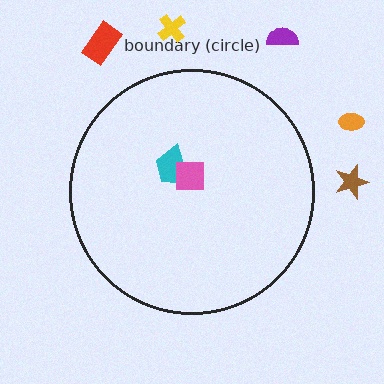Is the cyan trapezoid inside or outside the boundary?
Inside.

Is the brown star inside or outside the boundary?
Outside.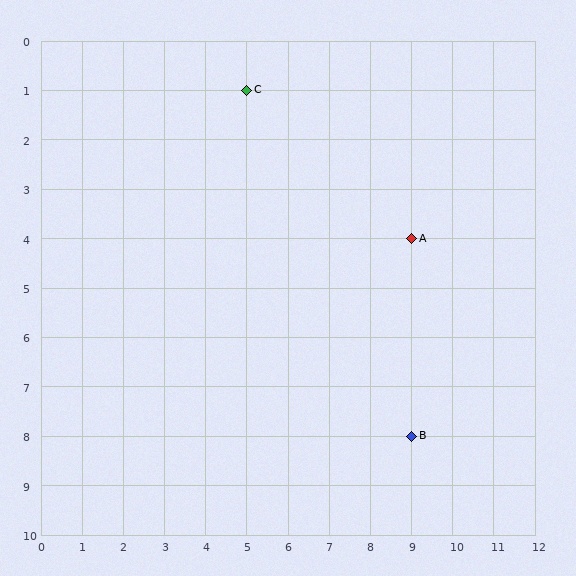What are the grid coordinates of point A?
Point A is at grid coordinates (9, 4).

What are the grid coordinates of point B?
Point B is at grid coordinates (9, 8).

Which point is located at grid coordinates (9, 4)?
Point A is at (9, 4).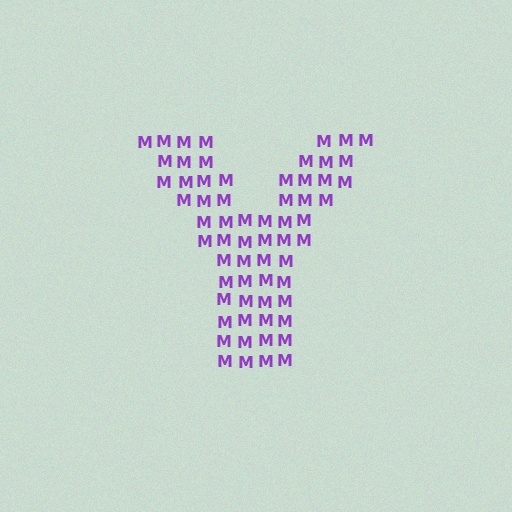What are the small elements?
The small elements are letter M's.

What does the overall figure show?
The overall figure shows the letter Y.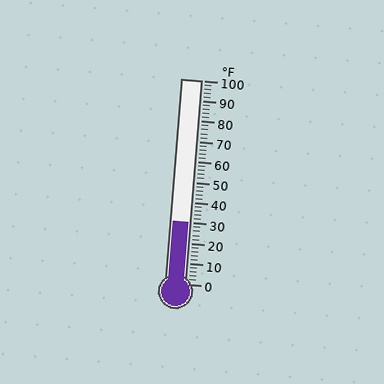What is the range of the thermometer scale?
The thermometer scale ranges from 0°F to 100°F.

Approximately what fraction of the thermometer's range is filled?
The thermometer is filled to approximately 30% of its range.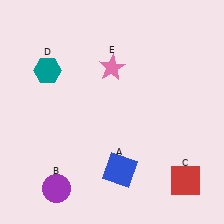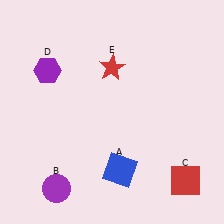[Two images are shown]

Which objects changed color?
D changed from teal to purple. E changed from pink to red.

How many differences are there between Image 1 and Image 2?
There are 2 differences between the two images.